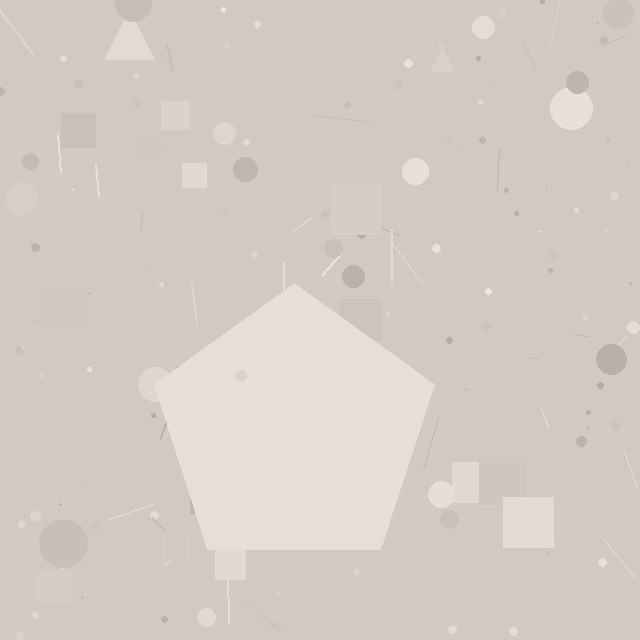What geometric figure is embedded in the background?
A pentagon is embedded in the background.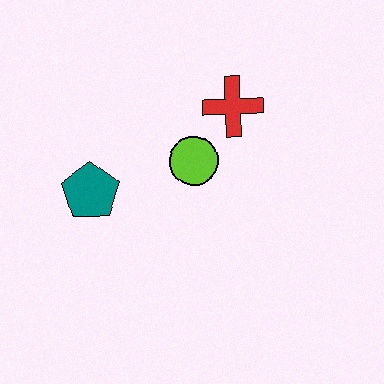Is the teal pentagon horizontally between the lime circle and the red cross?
No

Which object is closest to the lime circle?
The red cross is closest to the lime circle.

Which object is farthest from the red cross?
The teal pentagon is farthest from the red cross.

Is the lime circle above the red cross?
No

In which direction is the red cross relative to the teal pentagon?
The red cross is to the right of the teal pentagon.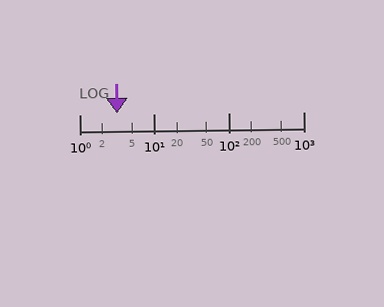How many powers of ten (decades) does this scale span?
The scale spans 3 decades, from 1 to 1000.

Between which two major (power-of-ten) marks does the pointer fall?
The pointer is between 1 and 10.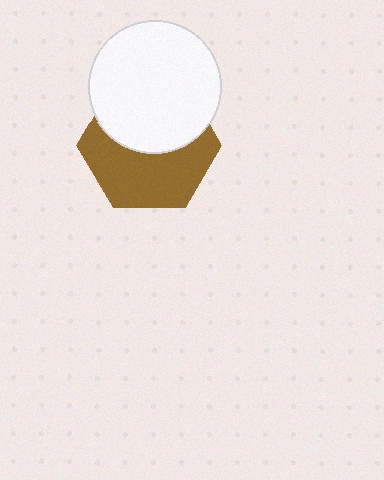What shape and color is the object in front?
The object in front is a white circle.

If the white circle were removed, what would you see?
You would see the complete brown hexagon.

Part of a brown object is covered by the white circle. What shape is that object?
It is a hexagon.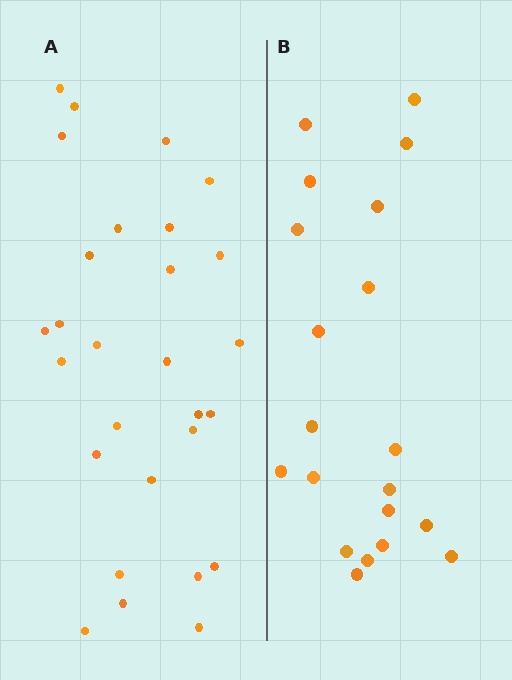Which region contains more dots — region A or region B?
Region A (the left region) has more dots.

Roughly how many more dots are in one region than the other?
Region A has roughly 8 or so more dots than region B.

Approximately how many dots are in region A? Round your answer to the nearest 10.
About 30 dots. (The exact count is 28, which rounds to 30.)